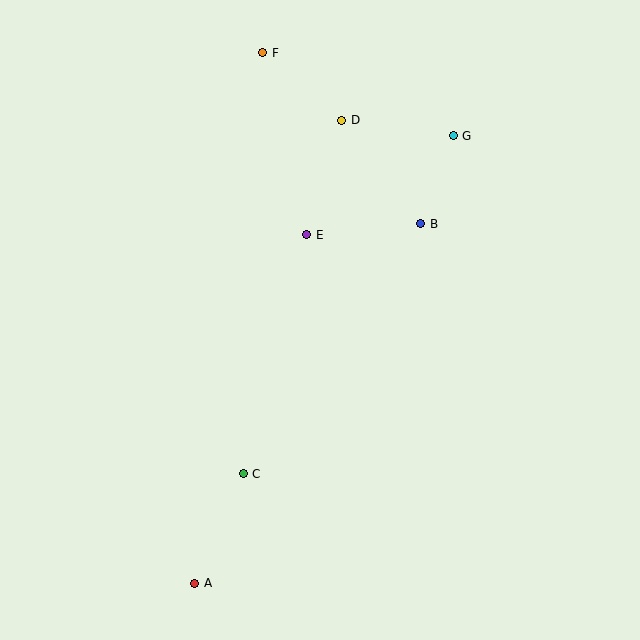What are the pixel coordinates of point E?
Point E is at (307, 235).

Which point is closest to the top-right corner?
Point G is closest to the top-right corner.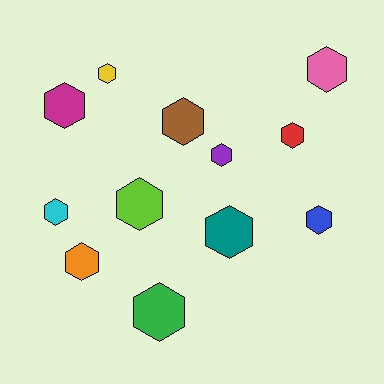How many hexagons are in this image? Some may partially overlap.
There are 12 hexagons.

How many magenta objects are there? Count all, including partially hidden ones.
There is 1 magenta object.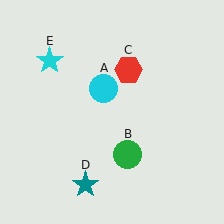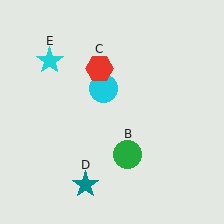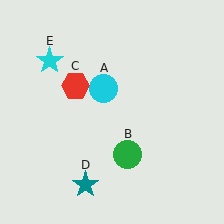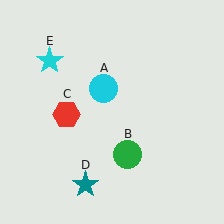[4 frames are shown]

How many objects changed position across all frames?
1 object changed position: red hexagon (object C).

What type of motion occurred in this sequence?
The red hexagon (object C) rotated counterclockwise around the center of the scene.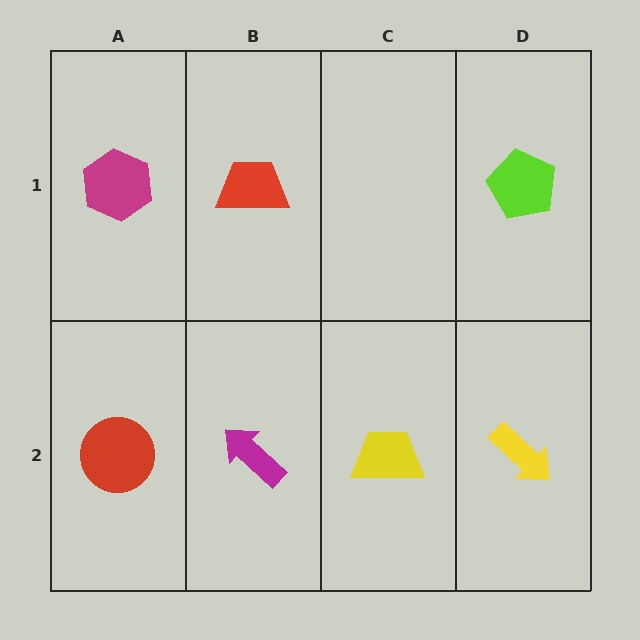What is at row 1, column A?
A magenta hexagon.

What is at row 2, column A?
A red circle.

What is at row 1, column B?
A red trapezoid.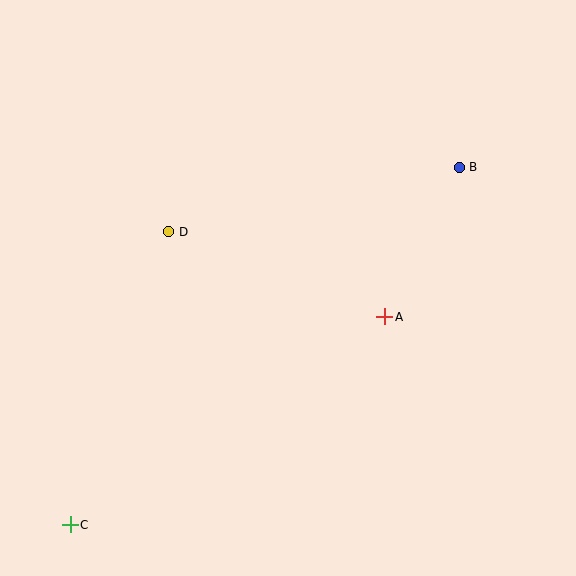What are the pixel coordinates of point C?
Point C is at (70, 525).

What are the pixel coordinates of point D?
Point D is at (169, 232).